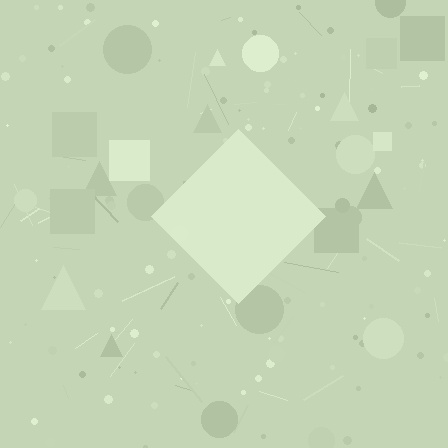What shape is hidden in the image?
A diamond is hidden in the image.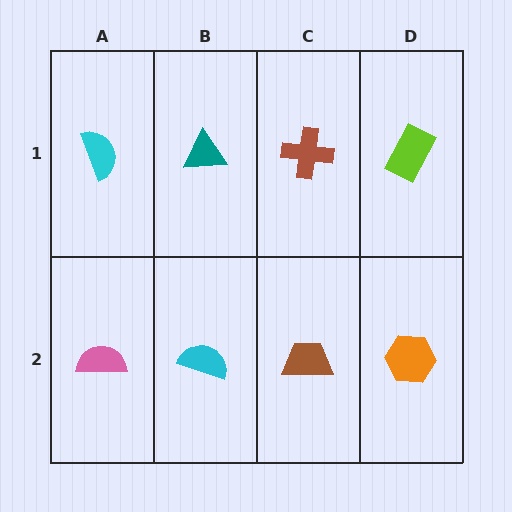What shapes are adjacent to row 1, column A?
A pink semicircle (row 2, column A), a teal triangle (row 1, column B).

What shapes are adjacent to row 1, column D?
An orange hexagon (row 2, column D), a brown cross (row 1, column C).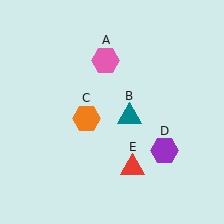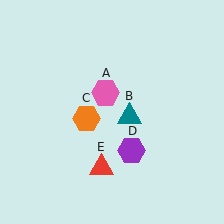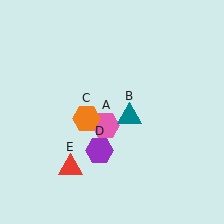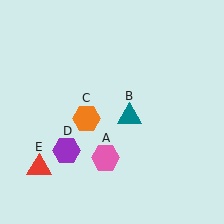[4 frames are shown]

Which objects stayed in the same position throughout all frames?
Teal triangle (object B) and orange hexagon (object C) remained stationary.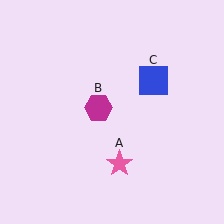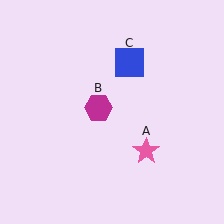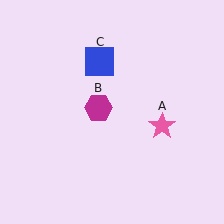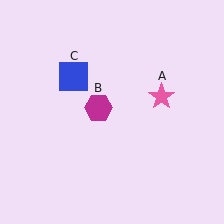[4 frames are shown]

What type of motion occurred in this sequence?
The pink star (object A), blue square (object C) rotated counterclockwise around the center of the scene.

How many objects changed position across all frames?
2 objects changed position: pink star (object A), blue square (object C).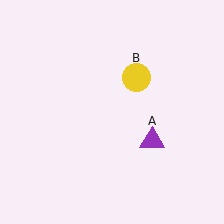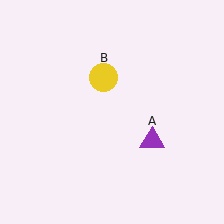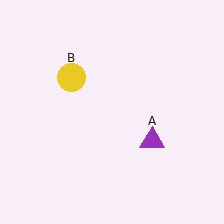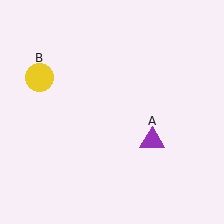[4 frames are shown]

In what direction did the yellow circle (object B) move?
The yellow circle (object B) moved left.